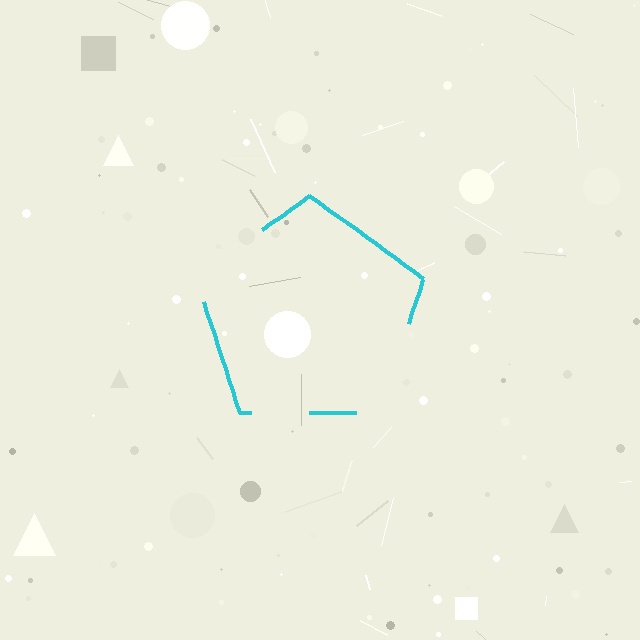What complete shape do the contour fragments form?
The contour fragments form a pentagon.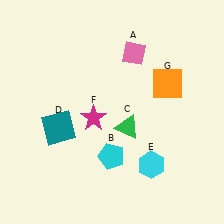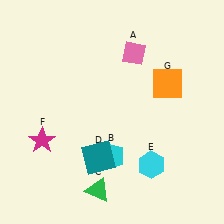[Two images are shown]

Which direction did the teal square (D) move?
The teal square (D) moved right.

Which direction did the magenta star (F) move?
The magenta star (F) moved left.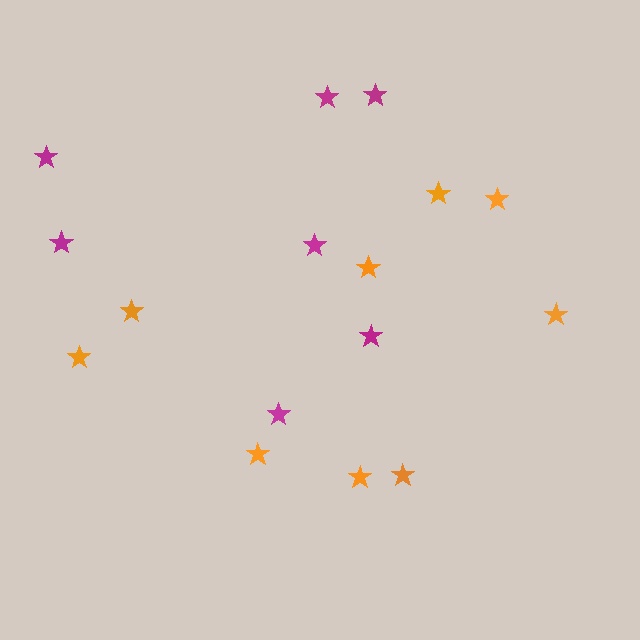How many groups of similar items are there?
There are 2 groups: one group of orange stars (9) and one group of magenta stars (7).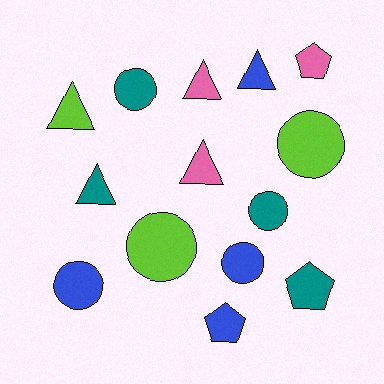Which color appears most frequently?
Teal, with 4 objects.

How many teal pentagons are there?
There is 1 teal pentagon.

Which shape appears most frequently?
Circle, with 6 objects.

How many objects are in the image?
There are 14 objects.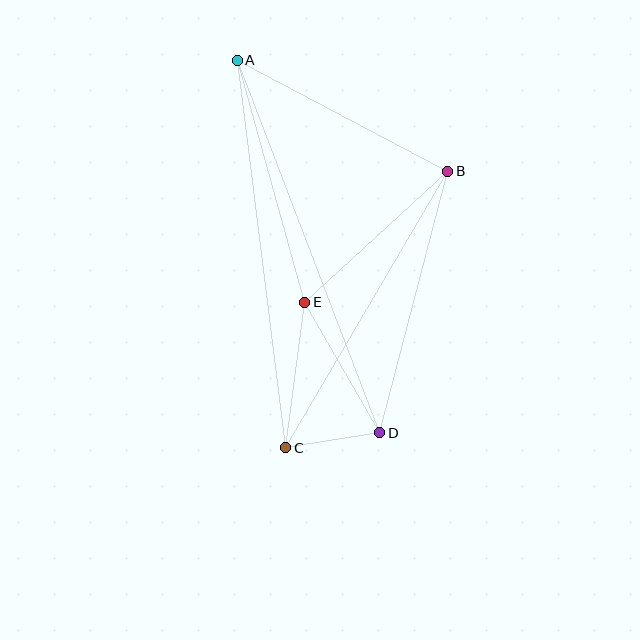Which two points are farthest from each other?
Points A and D are farthest from each other.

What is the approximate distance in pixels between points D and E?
The distance between D and E is approximately 151 pixels.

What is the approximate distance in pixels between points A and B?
The distance between A and B is approximately 238 pixels.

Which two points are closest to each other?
Points C and D are closest to each other.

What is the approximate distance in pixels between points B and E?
The distance between B and E is approximately 194 pixels.